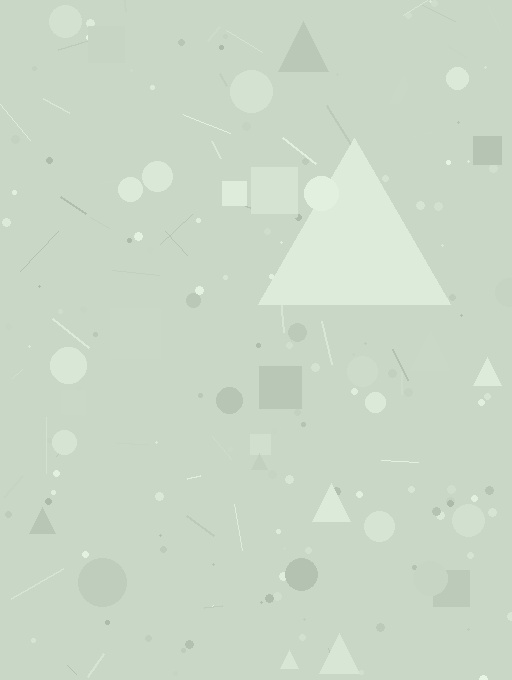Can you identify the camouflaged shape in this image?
The camouflaged shape is a triangle.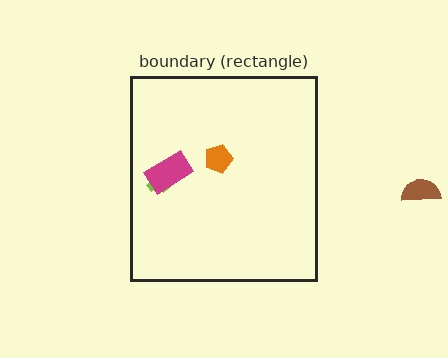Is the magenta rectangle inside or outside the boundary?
Inside.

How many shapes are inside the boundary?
3 inside, 1 outside.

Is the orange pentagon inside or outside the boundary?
Inside.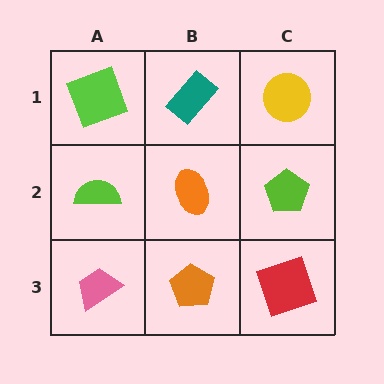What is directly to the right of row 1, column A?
A teal rectangle.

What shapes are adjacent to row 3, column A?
A lime semicircle (row 2, column A), an orange pentagon (row 3, column B).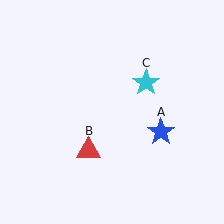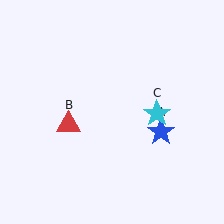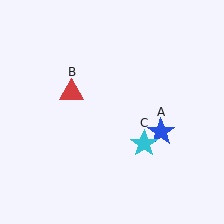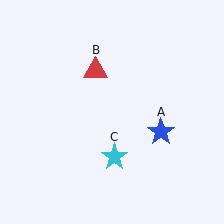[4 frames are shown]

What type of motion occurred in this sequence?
The red triangle (object B), cyan star (object C) rotated clockwise around the center of the scene.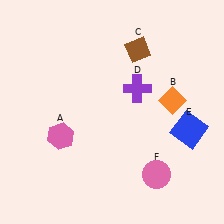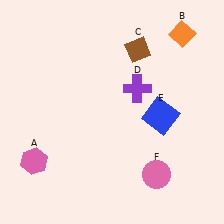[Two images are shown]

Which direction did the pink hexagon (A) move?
The pink hexagon (A) moved left.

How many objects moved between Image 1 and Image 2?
3 objects moved between the two images.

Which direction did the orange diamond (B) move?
The orange diamond (B) moved up.